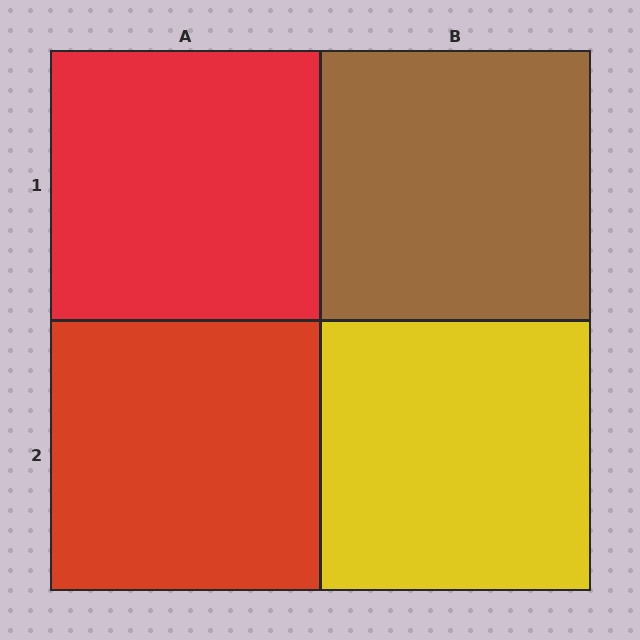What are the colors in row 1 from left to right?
Red, brown.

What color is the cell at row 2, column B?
Yellow.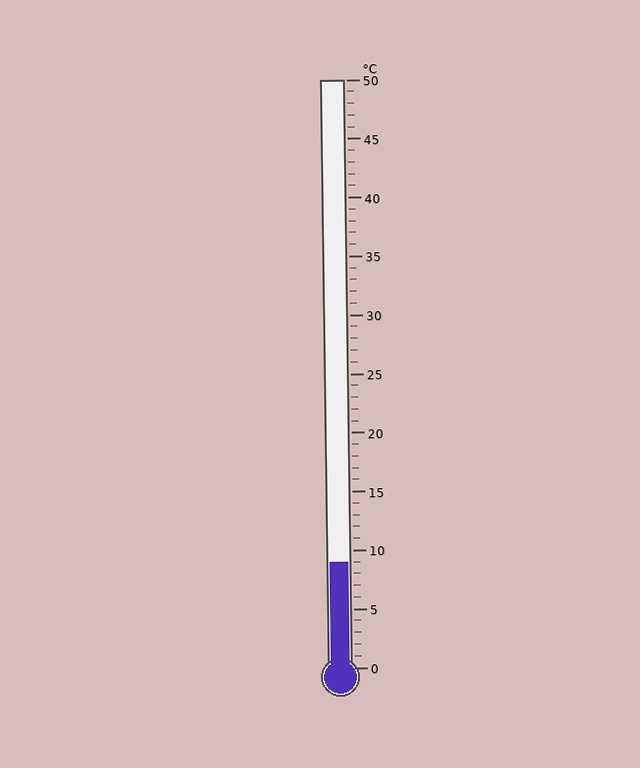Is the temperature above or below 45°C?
The temperature is below 45°C.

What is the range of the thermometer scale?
The thermometer scale ranges from 0°C to 50°C.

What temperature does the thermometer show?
The thermometer shows approximately 9°C.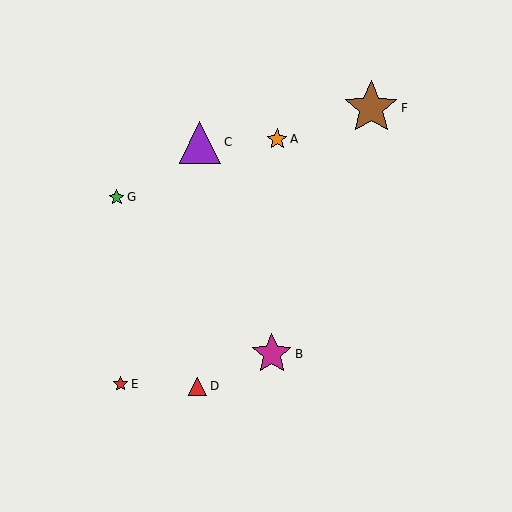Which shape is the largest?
The brown star (labeled F) is the largest.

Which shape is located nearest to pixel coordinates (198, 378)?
The red triangle (labeled D) at (198, 386) is nearest to that location.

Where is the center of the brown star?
The center of the brown star is at (371, 108).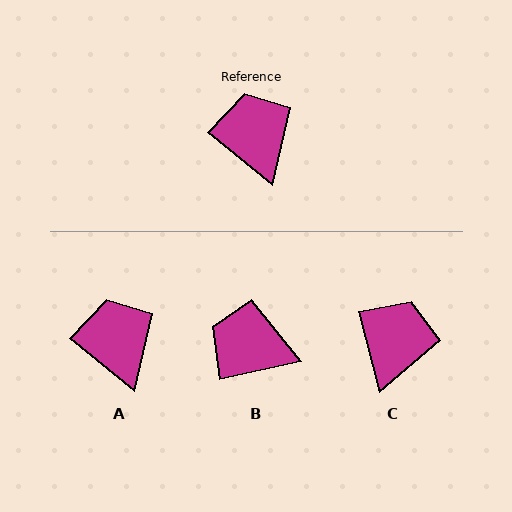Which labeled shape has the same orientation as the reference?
A.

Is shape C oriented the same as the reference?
No, it is off by about 36 degrees.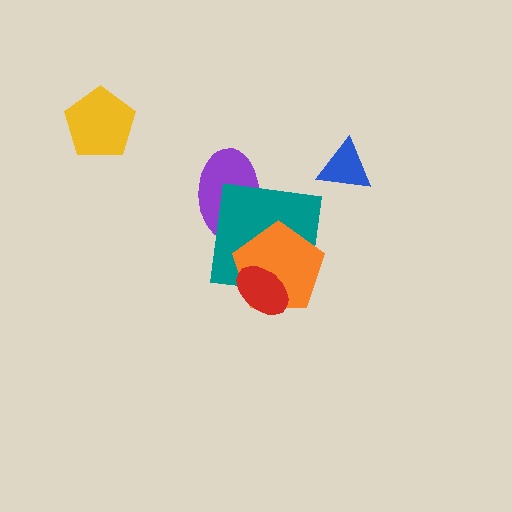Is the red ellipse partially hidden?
No, no other shape covers it.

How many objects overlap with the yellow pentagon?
0 objects overlap with the yellow pentagon.